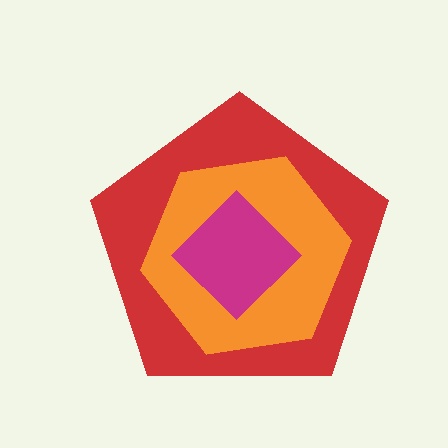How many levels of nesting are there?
3.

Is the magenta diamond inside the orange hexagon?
Yes.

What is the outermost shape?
The red pentagon.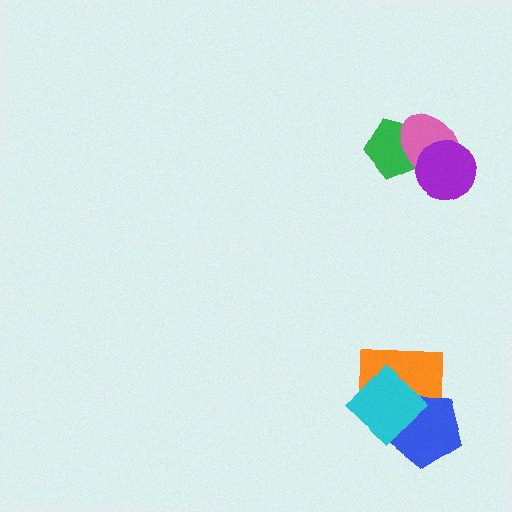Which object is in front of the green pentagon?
The pink ellipse is in front of the green pentagon.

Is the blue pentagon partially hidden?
Yes, it is partially covered by another shape.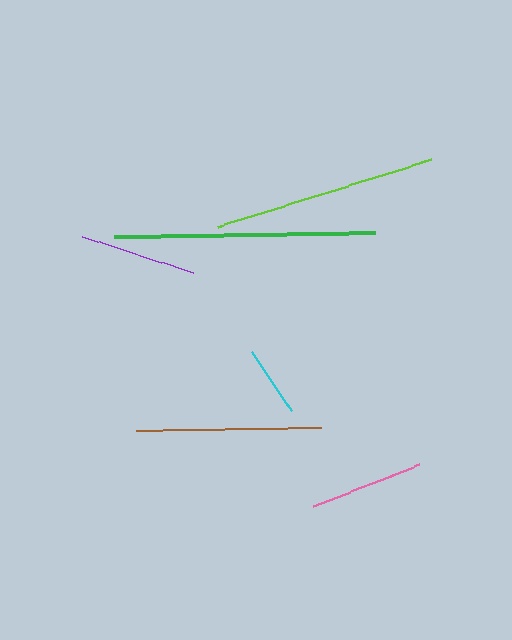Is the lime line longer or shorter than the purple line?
The lime line is longer than the purple line.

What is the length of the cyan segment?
The cyan segment is approximately 72 pixels long.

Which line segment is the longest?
The green line is the longest at approximately 261 pixels.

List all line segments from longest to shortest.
From longest to shortest: green, lime, brown, purple, pink, cyan.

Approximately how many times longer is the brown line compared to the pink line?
The brown line is approximately 1.6 times the length of the pink line.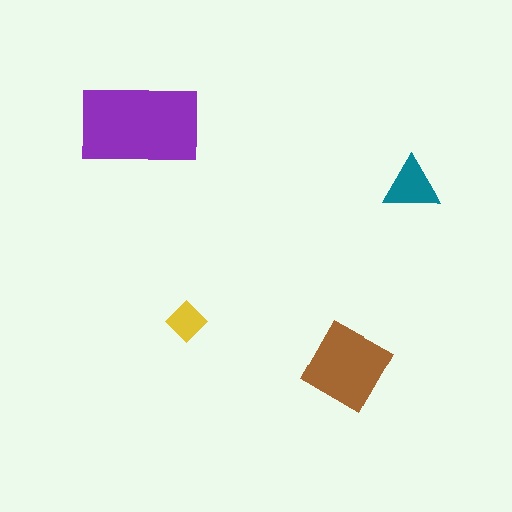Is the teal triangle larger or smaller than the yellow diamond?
Larger.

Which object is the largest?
The purple rectangle.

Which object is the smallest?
The yellow diamond.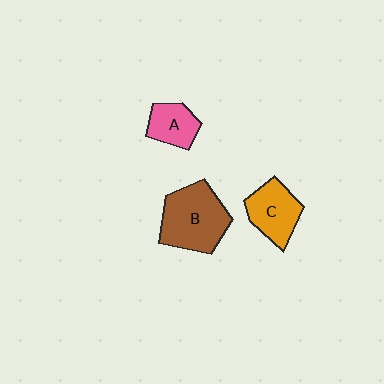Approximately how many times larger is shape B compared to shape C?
Approximately 1.5 times.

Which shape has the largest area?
Shape B (brown).